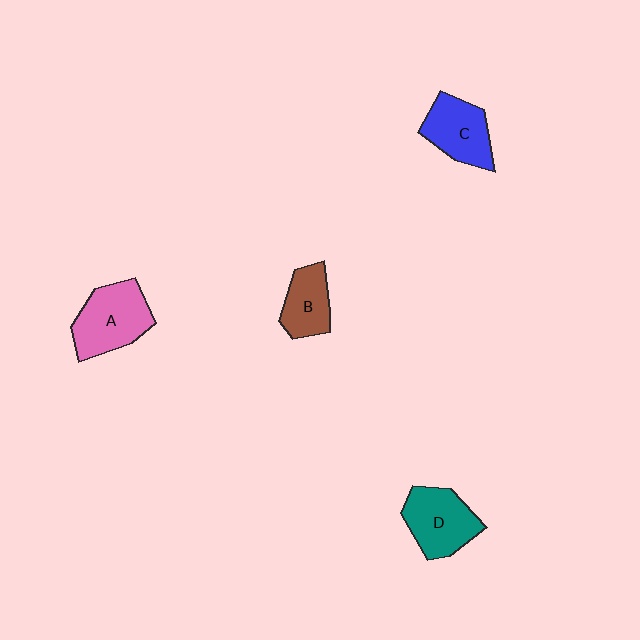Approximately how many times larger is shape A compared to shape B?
Approximately 1.5 times.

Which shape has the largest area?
Shape A (pink).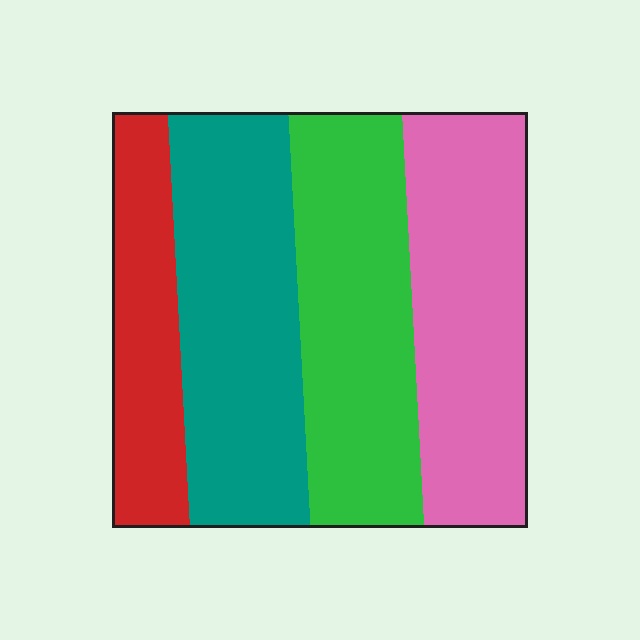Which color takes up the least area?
Red, at roughly 15%.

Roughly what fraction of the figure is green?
Green takes up about one quarter (1/4) of the figure.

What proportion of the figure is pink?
Pink covers around 30% of the figure.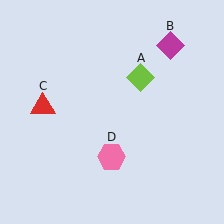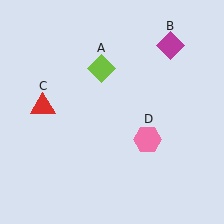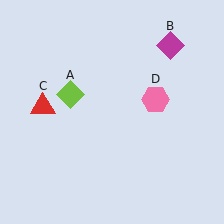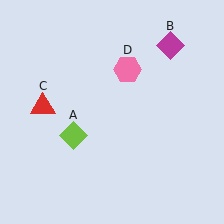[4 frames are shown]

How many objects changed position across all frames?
2 objects changed position: lime diamond (object A), pink hexagon (object D).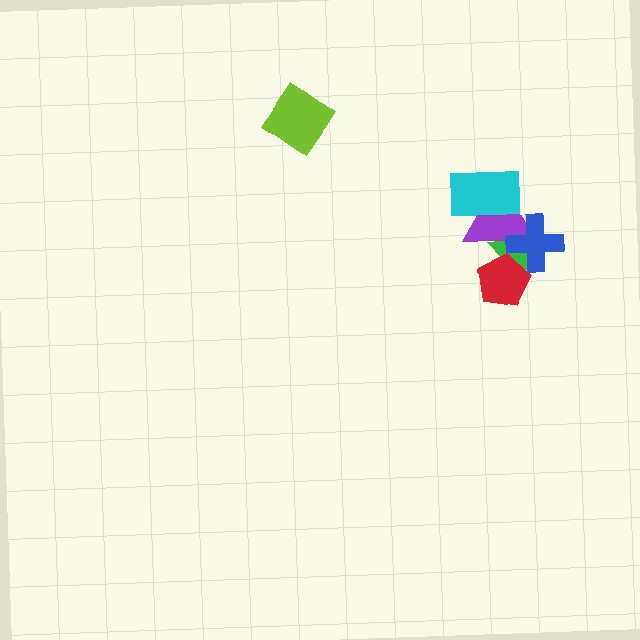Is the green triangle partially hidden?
Yes, it is partially covered by another shape.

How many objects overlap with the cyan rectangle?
1 object overlaps with the cyan rectangle.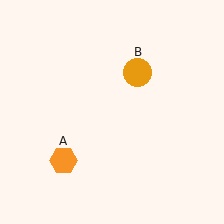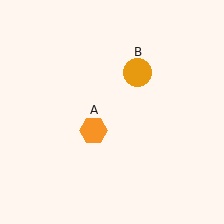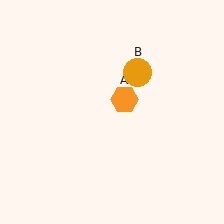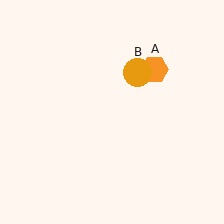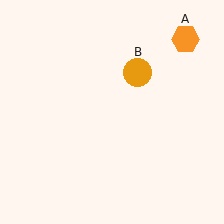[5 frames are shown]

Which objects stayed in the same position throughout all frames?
Orange circle (object B) remained stationary.